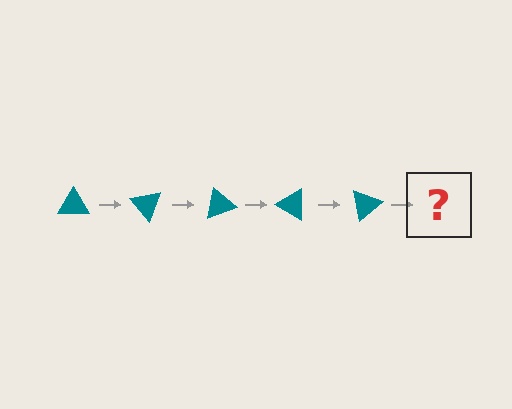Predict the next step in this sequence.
The next step is a teal triangle rotated 250 degrees.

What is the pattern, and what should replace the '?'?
The pattern is that the triangle rotates 50 degrees each step. The '?' should be a teal triangle rotated 250 degrees.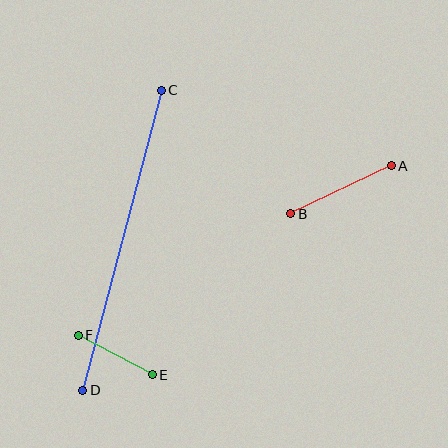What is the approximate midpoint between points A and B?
The midpoint is at approximately (341, 190) pixels.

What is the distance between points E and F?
The distance is approximately 84 pixels.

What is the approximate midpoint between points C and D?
The midpoint is at approximately (122, 240) pixels.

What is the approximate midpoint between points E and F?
The midpoint is at approximately (115, 355) pixels.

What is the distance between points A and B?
The distance is approximately 111 pixels.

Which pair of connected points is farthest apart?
Points C and D are farthest apart.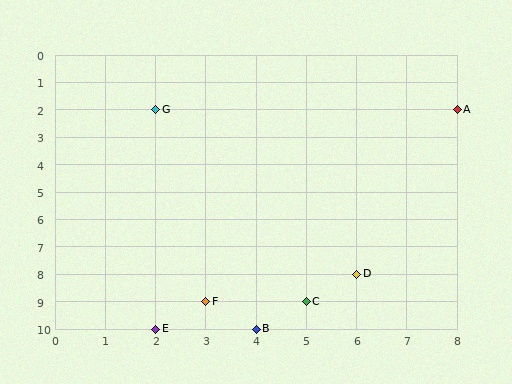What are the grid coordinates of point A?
Point A is at grid coordinates (8, 2).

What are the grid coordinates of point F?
Point F is at grid coordinates (3, 9).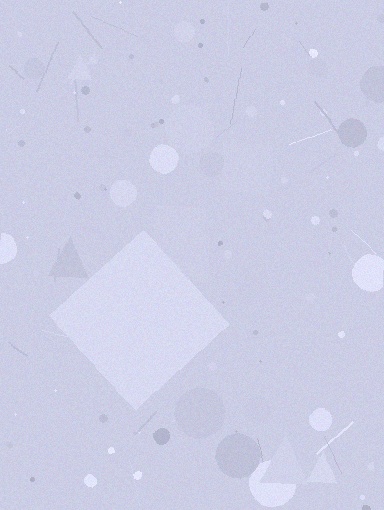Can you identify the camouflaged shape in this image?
The camouflaged shape is a diamond.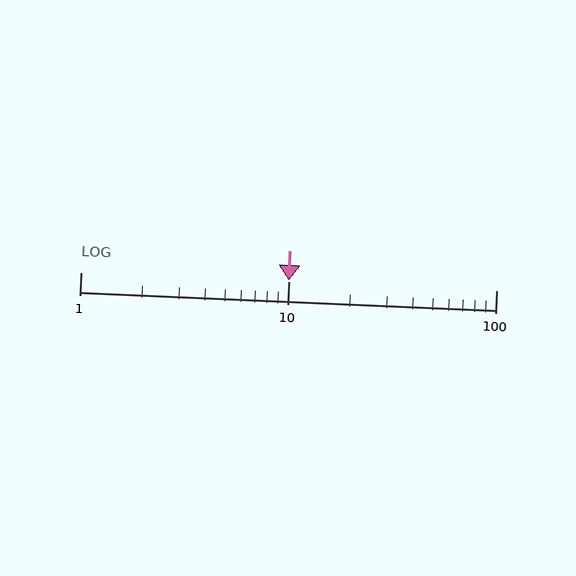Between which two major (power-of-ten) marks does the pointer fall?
The pointer is between 10 and 100.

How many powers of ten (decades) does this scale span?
The scale spans 2 decades, from 1 to 100.